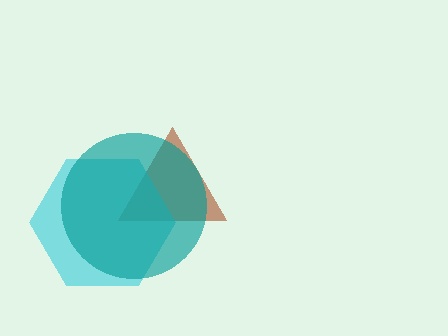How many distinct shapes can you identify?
There are 3 distinct shapes: a brown triangle, a cyan hexagon, a teal circle.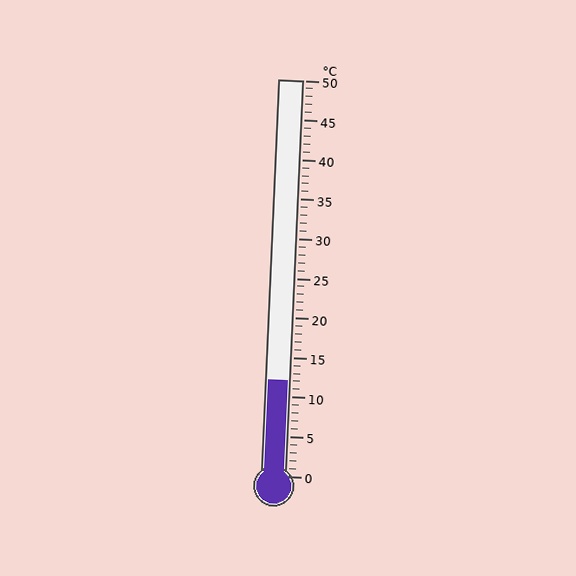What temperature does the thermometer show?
The thermometer shows approximately 12°C.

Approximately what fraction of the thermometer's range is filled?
The thermometer is filled to approximately 25% of its range.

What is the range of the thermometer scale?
The thermometer scale ranges from 0°C to 50°C.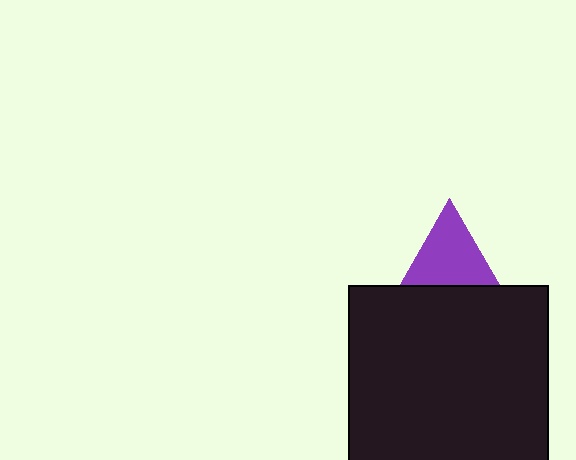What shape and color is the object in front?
The object in front is a black square.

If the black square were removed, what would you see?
You would see the complete purple triangle.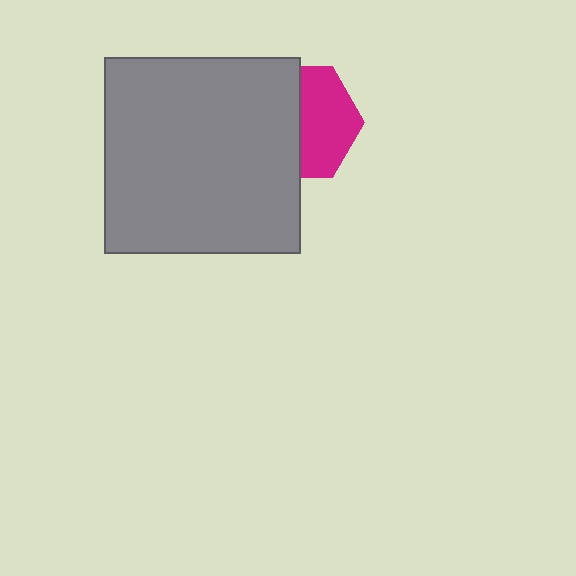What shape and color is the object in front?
The object in front is a gray square.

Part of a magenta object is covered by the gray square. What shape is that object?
It is a hexagon.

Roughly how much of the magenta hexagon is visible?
About half of it is visible (roughly 49%).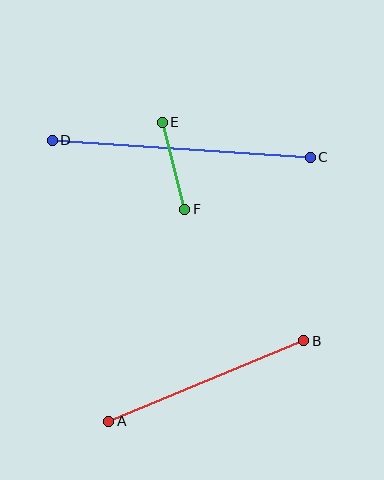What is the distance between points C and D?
The distance is approximately 259 pixels.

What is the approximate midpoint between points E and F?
The midpoint is at approximately (174, 166) pixels.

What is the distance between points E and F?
The distance is approximately 90 pixels.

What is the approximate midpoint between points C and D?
The midpoint is at approximately (181, 149) pixels.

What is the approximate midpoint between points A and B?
The midpoint is at approximately (206, 381) pixels.